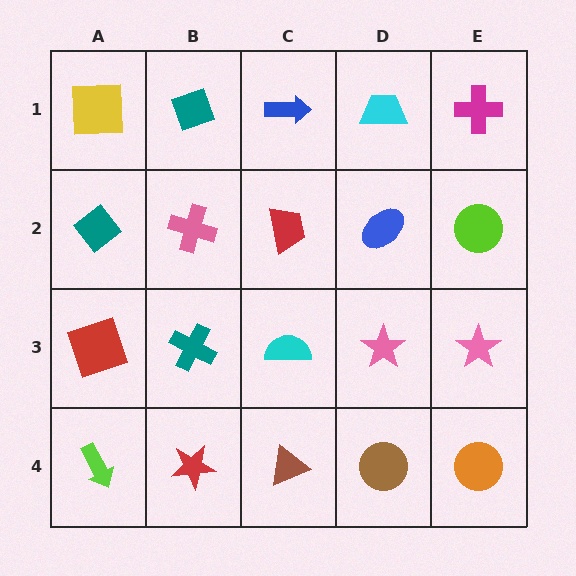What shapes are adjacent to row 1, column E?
A lime circle (row 2, column E), a cyan trapezoid (row 1, column D).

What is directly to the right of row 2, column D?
A lime circle.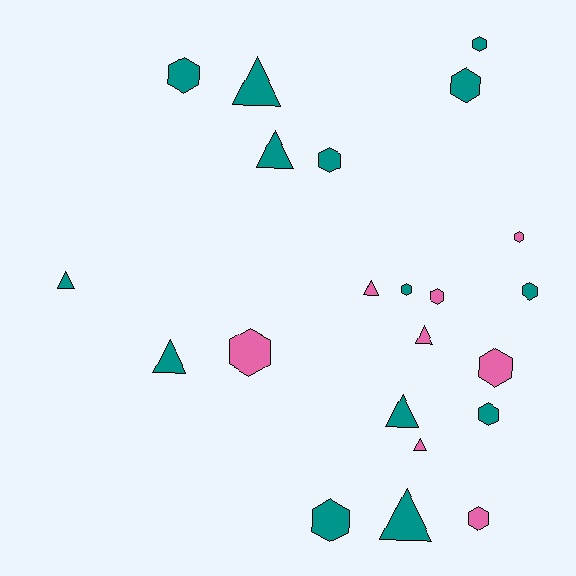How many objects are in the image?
There are 22 objects.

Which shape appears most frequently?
Hexagon, with 13 objects.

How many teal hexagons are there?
There are 8 teal hexagons.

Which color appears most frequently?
Teal, with 14 objects.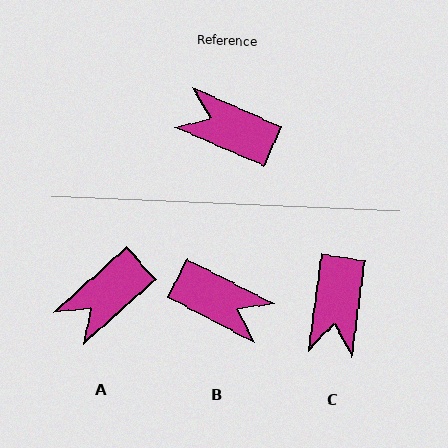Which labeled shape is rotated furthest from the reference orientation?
B, about 177 degrees away.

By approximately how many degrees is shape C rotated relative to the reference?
Approximately 106 degrees counter-clockwise.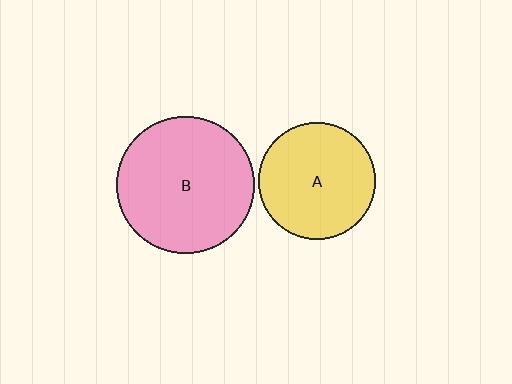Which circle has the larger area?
Circle B (pink).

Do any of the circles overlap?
No, none of the circles overlap.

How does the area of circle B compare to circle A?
Approximately 1.4 times.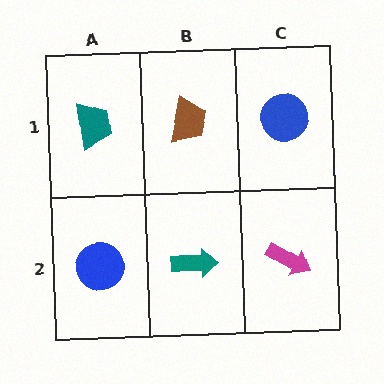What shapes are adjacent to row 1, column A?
A blue circle (row 2, column A), a brown trapezoid (row 1, column B).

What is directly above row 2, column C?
A blue circle.